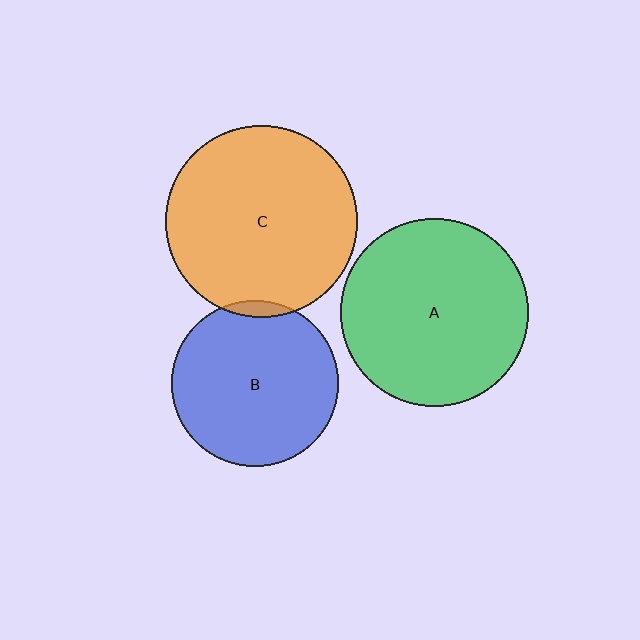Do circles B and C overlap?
Yes.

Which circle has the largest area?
Circle C (orange).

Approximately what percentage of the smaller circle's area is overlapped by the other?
Approximately 5%.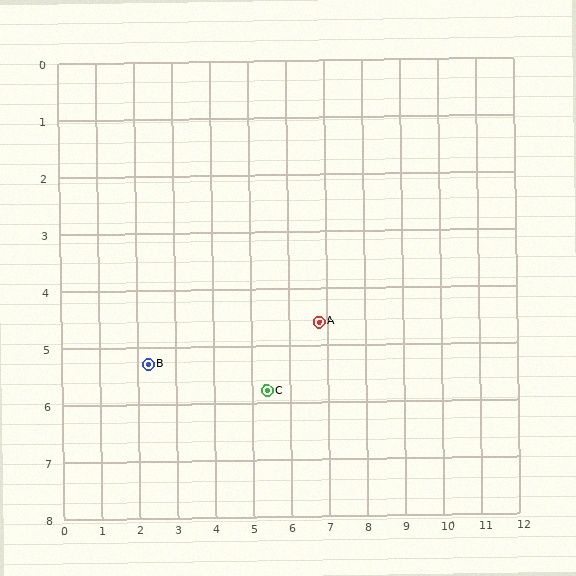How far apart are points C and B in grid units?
Points C and B are about 3.1 grid units apart.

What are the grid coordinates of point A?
Point A is at approximately (6.8, 4.6).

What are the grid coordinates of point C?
Point C is at approximately (5.4, 5.8).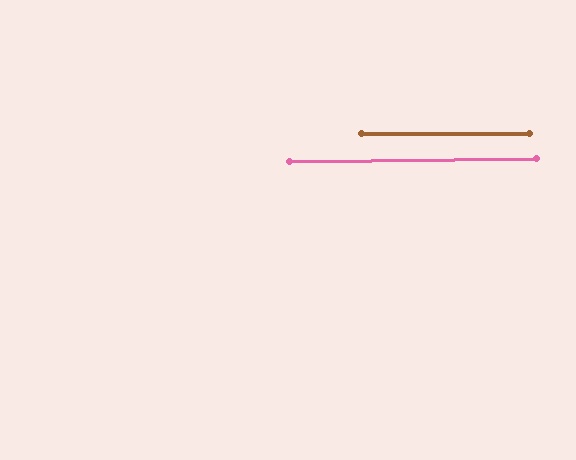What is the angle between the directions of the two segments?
Approximately 0 degrees.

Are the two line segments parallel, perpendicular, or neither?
Parallel — their directions differ by only 0.4°.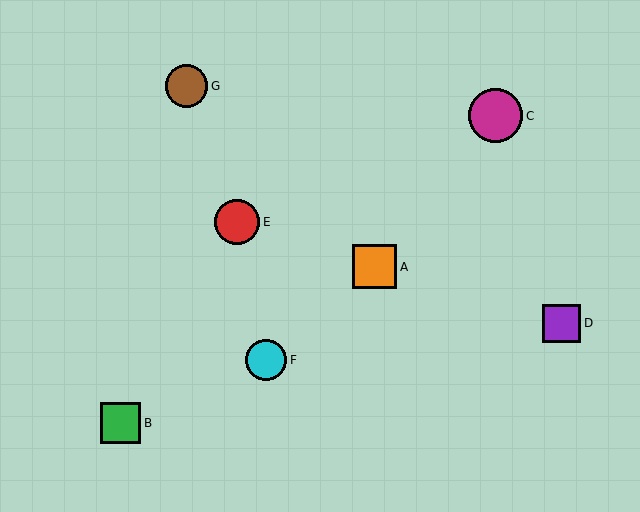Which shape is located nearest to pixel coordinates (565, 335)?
The purple square (labeled D) at (562, 323) is nearest to that location.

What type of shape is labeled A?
Shape A is an orange square.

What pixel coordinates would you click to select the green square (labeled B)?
Click at (121, 423) to select the green square B.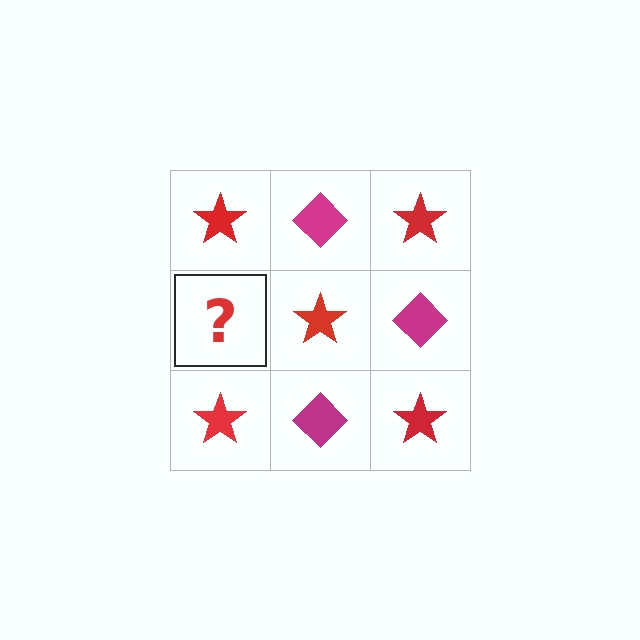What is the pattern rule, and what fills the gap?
The rule is that it alternates red star and magenta diamond in a checkerboard pattern. The gap should be filled with a magenta diamond.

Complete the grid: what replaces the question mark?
The question mark should be replaced with a magenta diamond.